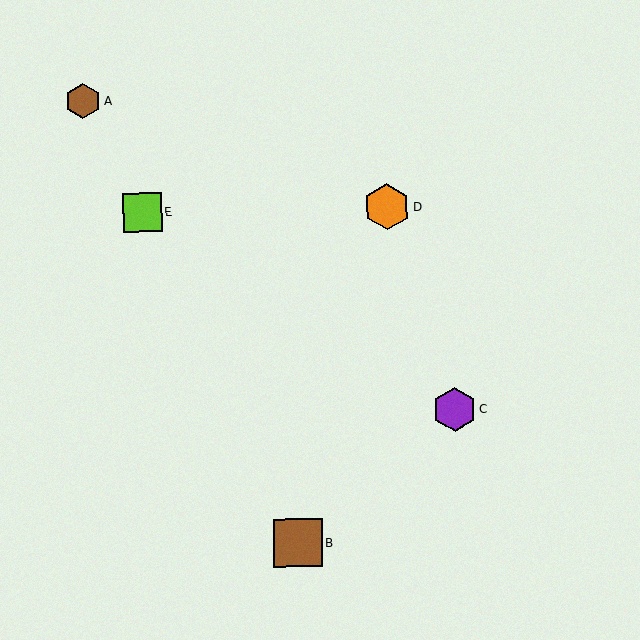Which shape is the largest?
The brown square (labeled B) is the largest.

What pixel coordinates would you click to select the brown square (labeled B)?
Click at (298, 543) to select the brown square B.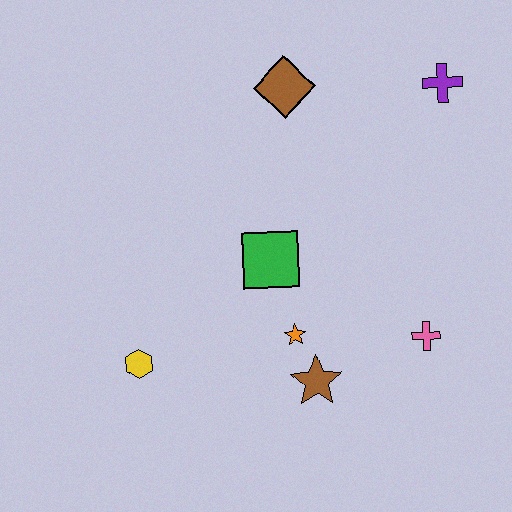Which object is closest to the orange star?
The brown star is closest to the orange star.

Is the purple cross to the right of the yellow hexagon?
Yes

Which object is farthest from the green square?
The purple cross is farthest from the green square.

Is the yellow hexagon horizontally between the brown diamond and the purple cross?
No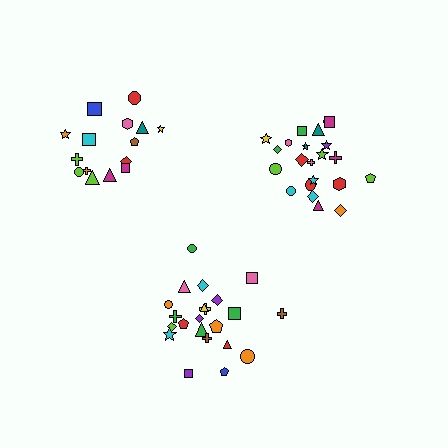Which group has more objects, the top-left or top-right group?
The top-right group.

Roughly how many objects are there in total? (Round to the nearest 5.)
Roughly 60 objects in total.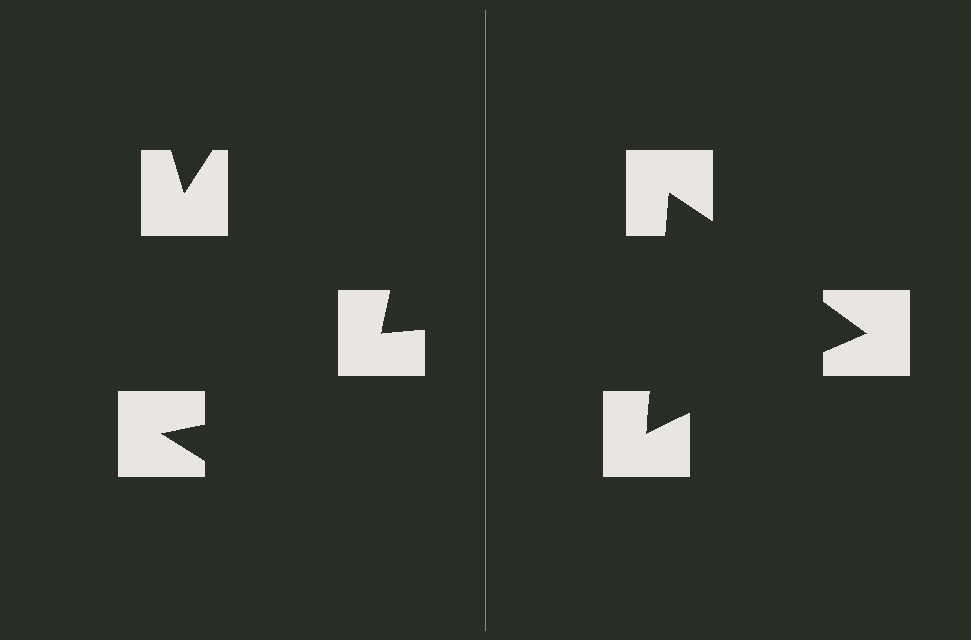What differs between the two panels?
The notched squares are positioned identically on both sides; only the wedge orientations differ. On the right they align to a triangle; on the left they are misaligned.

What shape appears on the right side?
An illusory triangle.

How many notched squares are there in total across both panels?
6 — 3 on each side.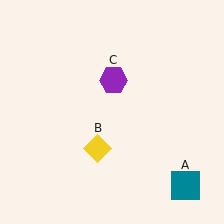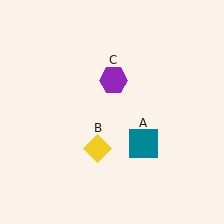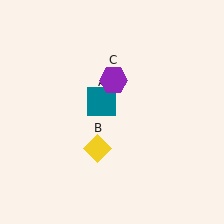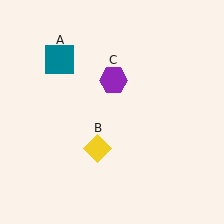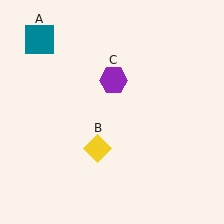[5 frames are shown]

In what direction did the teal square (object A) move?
The teal square (object A) moved up and to the left.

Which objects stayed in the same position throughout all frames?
Yellow diamond (object B) and purple hexagon (object C) remained stationary.